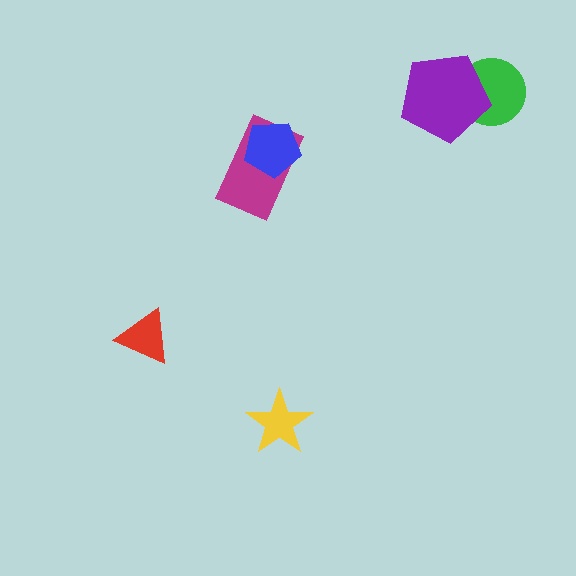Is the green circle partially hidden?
Yes, it is partially covered by another shape.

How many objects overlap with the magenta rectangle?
1 object overlaps with the magenta rectangle.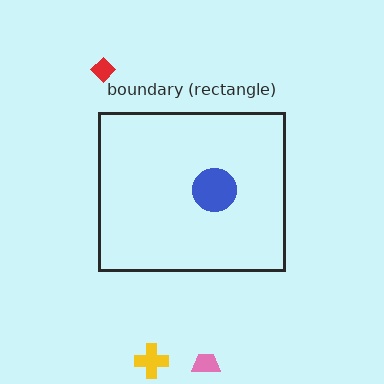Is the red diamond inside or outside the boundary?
Outside.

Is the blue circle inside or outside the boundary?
Inside.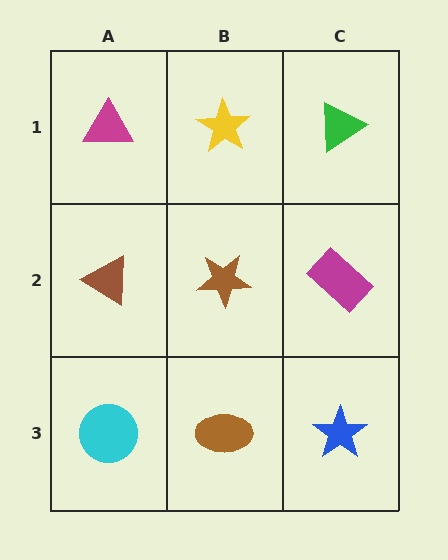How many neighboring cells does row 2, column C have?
3.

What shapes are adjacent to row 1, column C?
A magenta rectangle (row 2, column C), a yellow star (row 1, column B).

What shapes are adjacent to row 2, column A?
A magenta triangle (row 1, column A), a cyan circle (row 3, column A), a brown star (row 2, column B).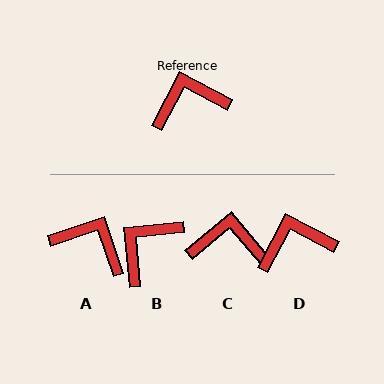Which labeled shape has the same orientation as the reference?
D.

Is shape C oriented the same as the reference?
No, it is off by about 22 degrees.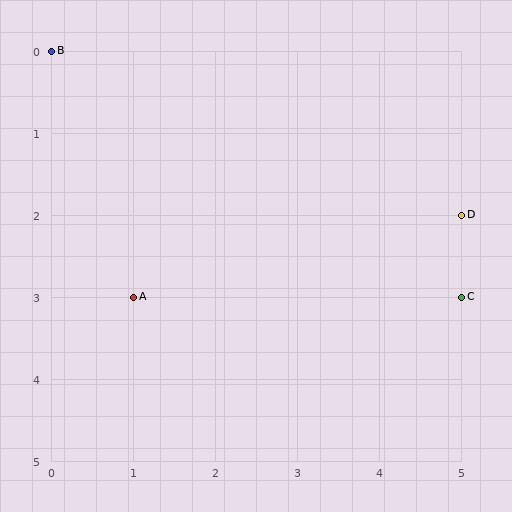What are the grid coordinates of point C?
Point C is at grid coordinates (5, 3).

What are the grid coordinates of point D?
Point D is at grid coordinates (5, 2).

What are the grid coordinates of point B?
Point B is at grid coordinates (0, 0).